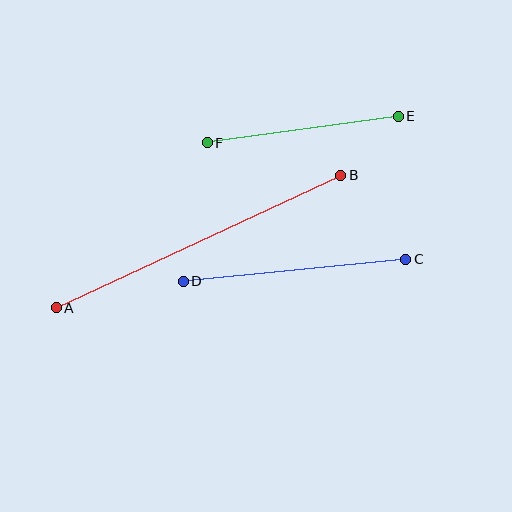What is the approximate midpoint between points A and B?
The midpoint is at approximately (199, 242) pixels.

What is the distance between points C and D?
The distance is approximately 223 pixels.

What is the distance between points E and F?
The distance is approximately 193 pixels.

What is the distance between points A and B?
The distance is approximately 314 pixels.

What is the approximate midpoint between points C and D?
The midpoint is at approximately (294, 270) pixels.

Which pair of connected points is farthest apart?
Points A and B are farthest apart.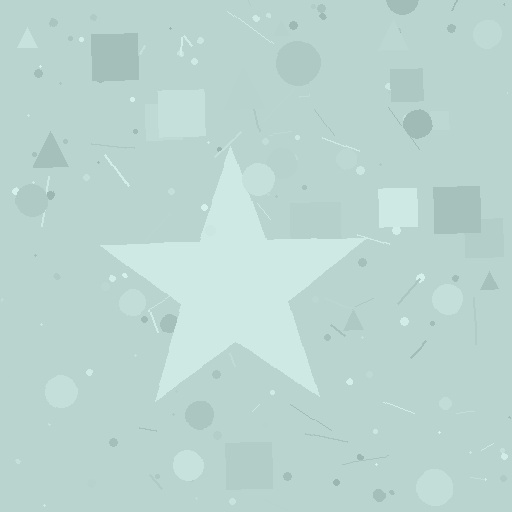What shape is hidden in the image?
A star is hidden in the image.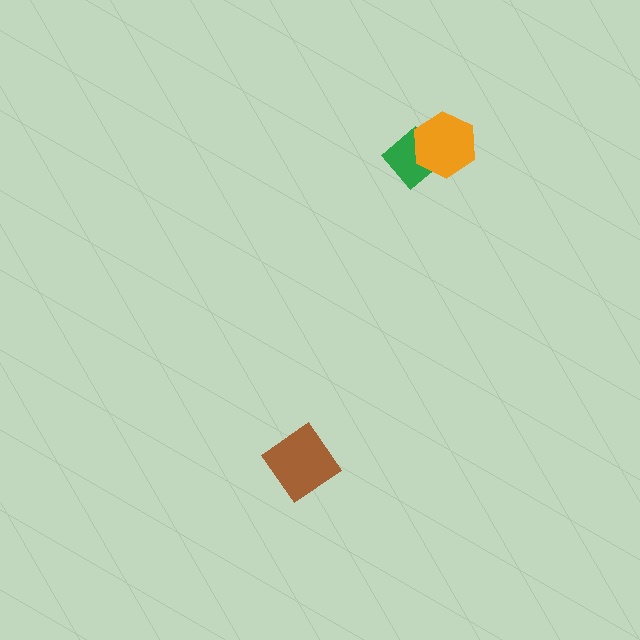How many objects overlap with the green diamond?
1 object overlaps with the green diamond.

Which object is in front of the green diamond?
The orange hexagon is in front of the green diamond.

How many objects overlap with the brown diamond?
0 objects overlap with the brown diamond.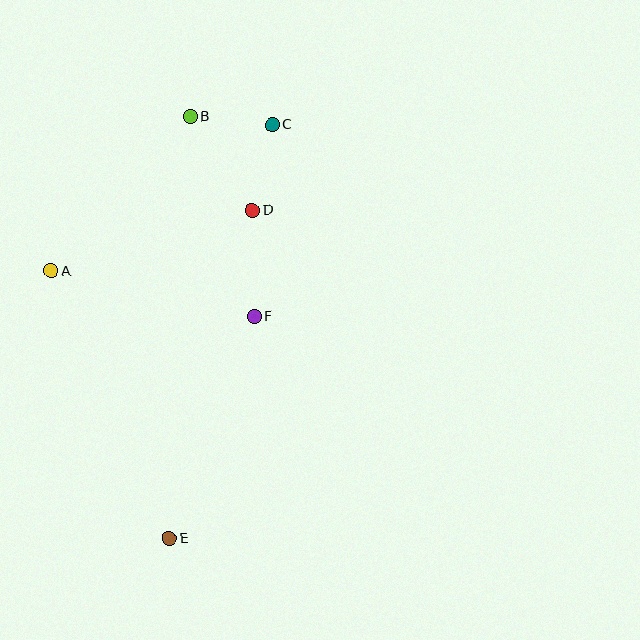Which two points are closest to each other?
Points B and C are closest to each other.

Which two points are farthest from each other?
Points C and E are farthest from each other.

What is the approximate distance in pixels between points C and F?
The distance between C and F is approximately 193 pixels.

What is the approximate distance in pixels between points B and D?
The distance between B and D is approximately 113 pixels.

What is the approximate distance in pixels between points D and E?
The distance between D and E is approximately 338 pixels.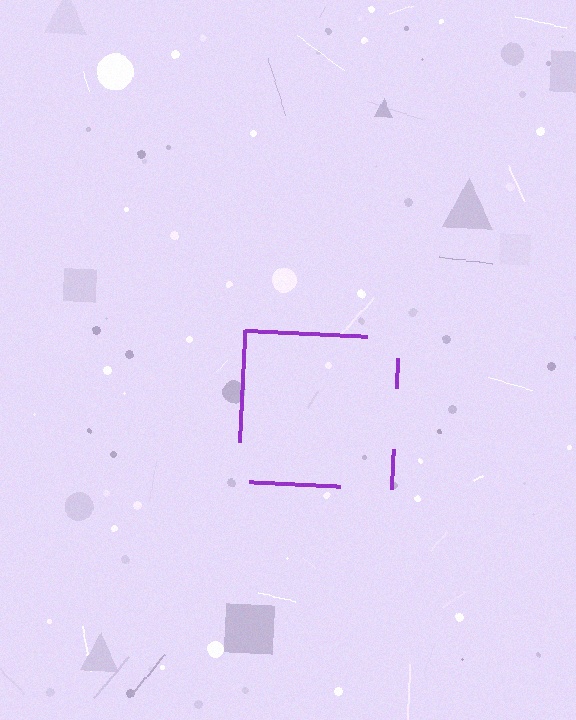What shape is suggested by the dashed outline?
The dashed outline suggests a square.